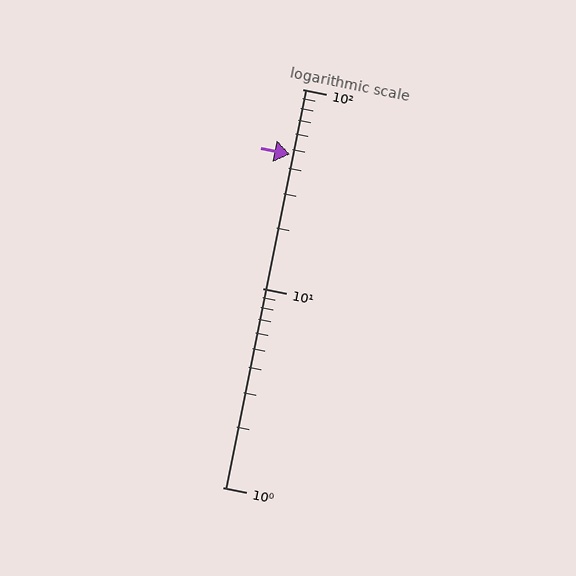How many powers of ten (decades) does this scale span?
The scale spans 2 decades, from 1 to 100.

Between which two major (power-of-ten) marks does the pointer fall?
The pointer is between 10 and 100.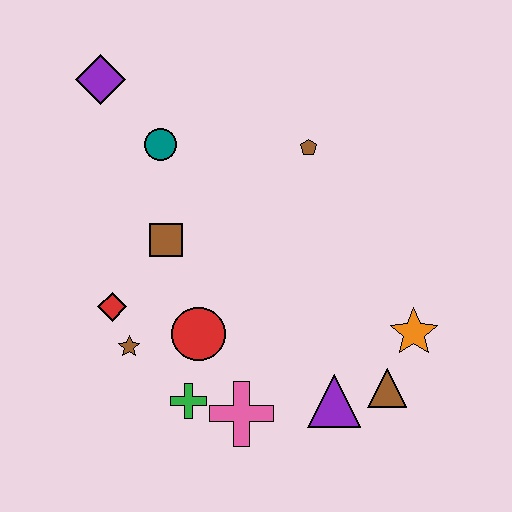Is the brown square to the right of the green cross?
No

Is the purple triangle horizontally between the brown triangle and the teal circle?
Yes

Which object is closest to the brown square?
The red diamond is closest to the brown square.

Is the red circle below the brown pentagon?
Yes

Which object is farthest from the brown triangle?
The purple diamond is farthest from the brown triangle.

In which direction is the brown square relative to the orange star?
The brown square is to the left of the orange star.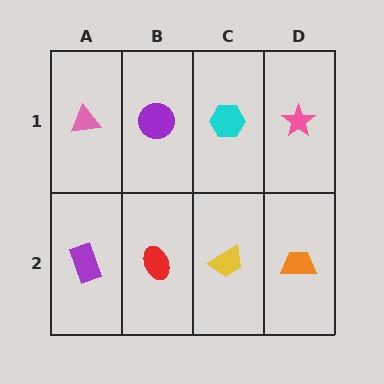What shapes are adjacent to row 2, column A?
A pink triangle (row 1, column A), a red ellipse (row 2, column B).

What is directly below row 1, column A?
A purple rectangle.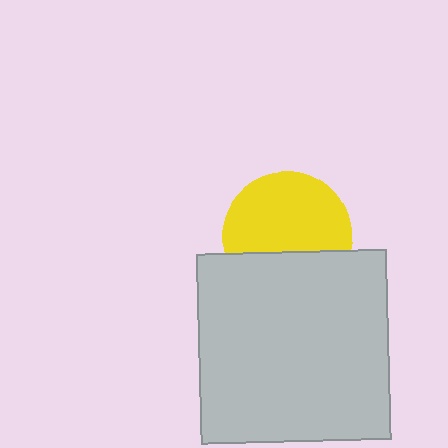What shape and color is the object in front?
The object in front is a light gray square.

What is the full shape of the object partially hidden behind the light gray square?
The partially hidden object is a yellow circle.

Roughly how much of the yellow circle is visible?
About half of it is visible (roughly 64%).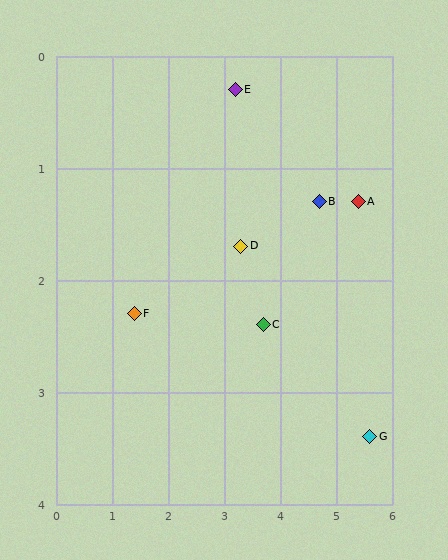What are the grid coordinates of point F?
Point F is at approximately (1.4, 2.3).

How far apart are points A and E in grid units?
Points A and E are about 2.4 grid units apart.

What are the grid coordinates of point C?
Point C is at approximately (3.7, 2.4).